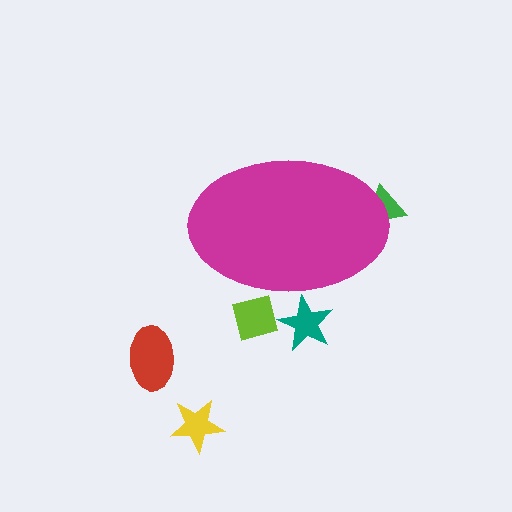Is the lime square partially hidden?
Yes, the lime square is partially hidden behind the magenta ellipse.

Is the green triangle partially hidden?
Yes, the green triangle is partially hidden behind the magenta ellipse.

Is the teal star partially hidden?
Yes, the teal star is partially hidden behind the magenta ellipse.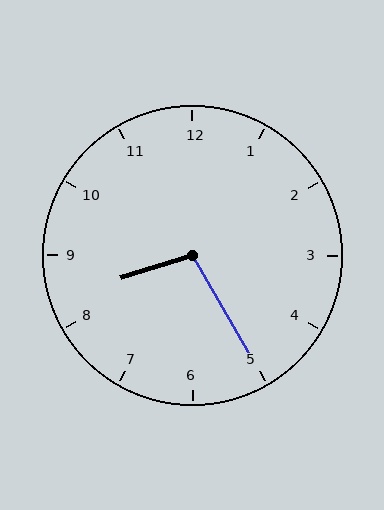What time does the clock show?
8:25.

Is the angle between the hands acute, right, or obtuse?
It is obtuse.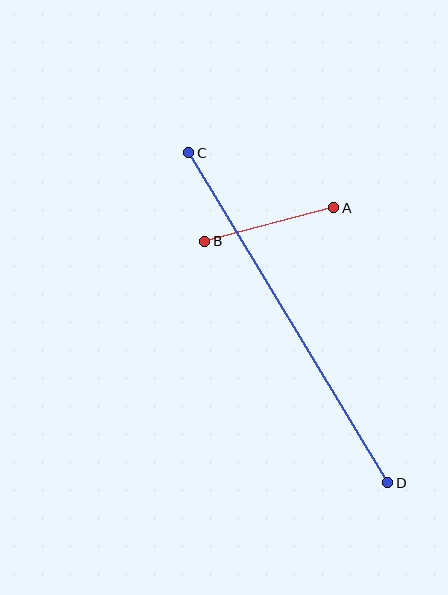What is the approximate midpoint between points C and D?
The midpoint is at approximately (288, 318) pixels.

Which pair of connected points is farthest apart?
Points C and D are farthest apart.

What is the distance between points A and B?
The distance is approximately 133 pixels.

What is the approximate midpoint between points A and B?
The midpoint is at approximately (269, 225) pixels.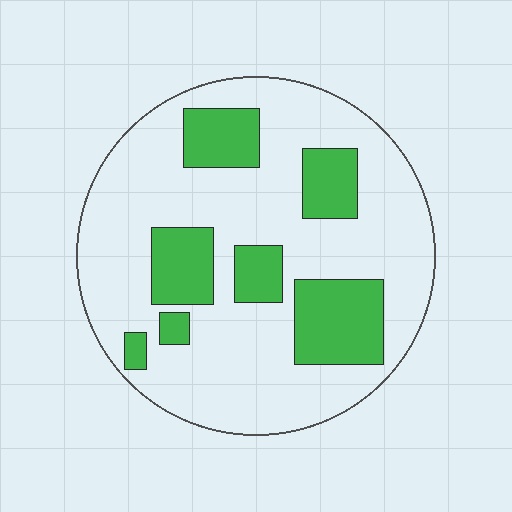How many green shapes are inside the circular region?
7.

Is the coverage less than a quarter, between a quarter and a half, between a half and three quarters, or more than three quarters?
Between a quarter and a half.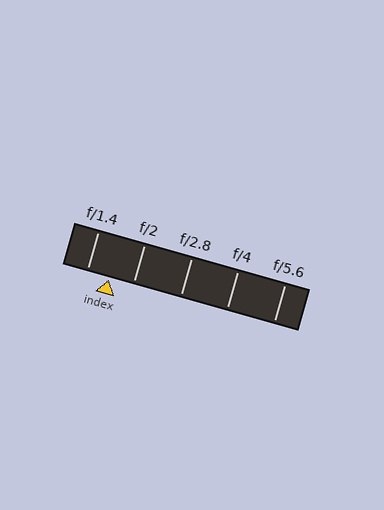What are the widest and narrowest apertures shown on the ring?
The widest aperture shown is f/1.4 and the narrowest is f/5.6.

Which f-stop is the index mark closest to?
The index mark is closest to f/1.4.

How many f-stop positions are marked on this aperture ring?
There are 5 f-stop positions marked.